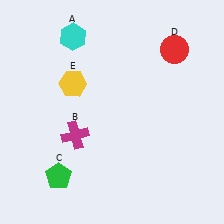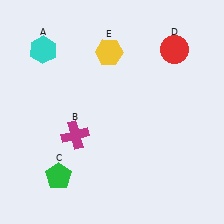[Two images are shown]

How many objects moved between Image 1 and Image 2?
2 objects moved between the two images.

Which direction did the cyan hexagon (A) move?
The cyan hexagon (A) moved left.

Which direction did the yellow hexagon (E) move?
The yellow hexagon (E) moved right.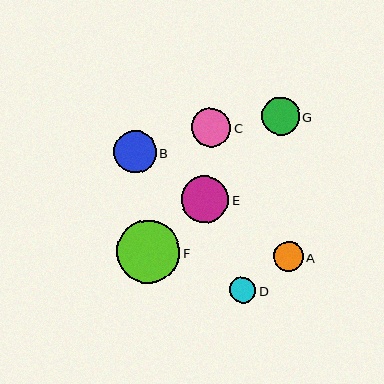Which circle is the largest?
Circle F is the largest with a size of approximately 63 pixels.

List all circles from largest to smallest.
From largest to smallest: F, E, B, C, G, A, D.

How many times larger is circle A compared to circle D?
Circle A is approximately 1.1 times the size of circle D.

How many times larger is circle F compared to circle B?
Circle F is approximately 1.5 times the size of circle B.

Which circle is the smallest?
Circle D is the smallest with a size of approximately 26 pixels.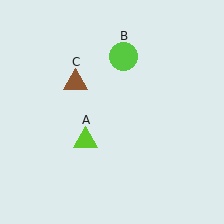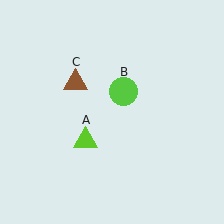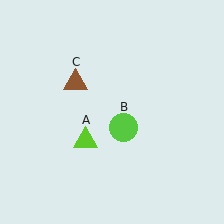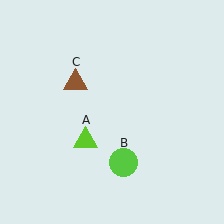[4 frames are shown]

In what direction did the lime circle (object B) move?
The lime circle (object B) moved down.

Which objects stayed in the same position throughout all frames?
Lime triangle (object A) and brown triangle (object C) remained stationary.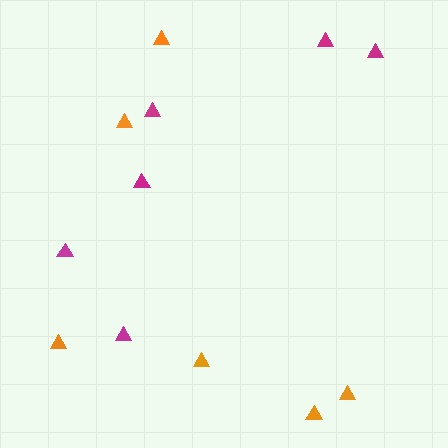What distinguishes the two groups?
There are 2 groups: one group of magenta triangles (6) and one group of orange triangles (6).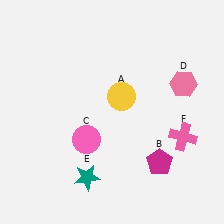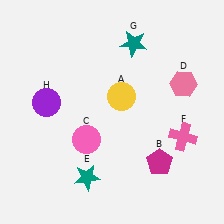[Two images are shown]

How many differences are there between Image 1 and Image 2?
There are 2 differences between the two images.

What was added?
A teal star (G), a purple circle (H) were added in Image 2.